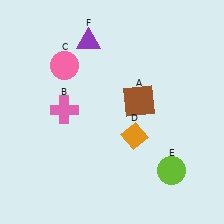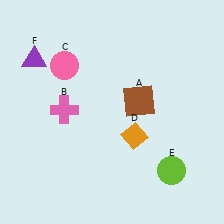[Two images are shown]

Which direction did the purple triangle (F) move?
The purple triangle (F) moved left.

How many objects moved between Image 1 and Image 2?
1 object moved between the two images.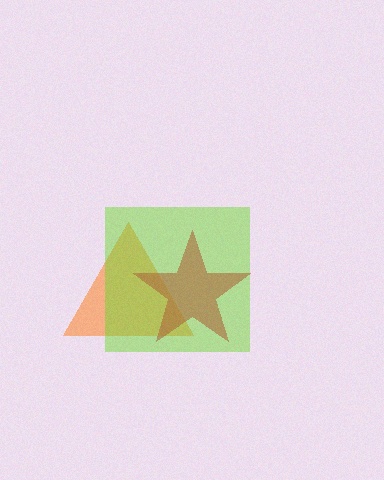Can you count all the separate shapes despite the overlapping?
Yes, there are 3 separate shapes.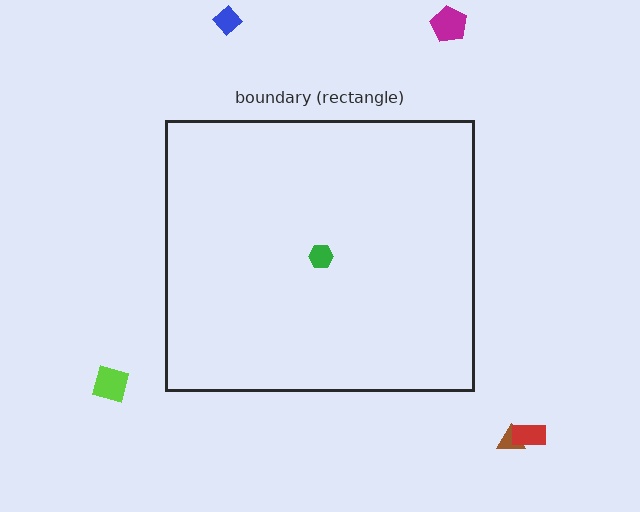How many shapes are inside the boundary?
1 inside, 5 outside.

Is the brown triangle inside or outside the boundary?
Outside.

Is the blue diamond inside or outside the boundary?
Outside.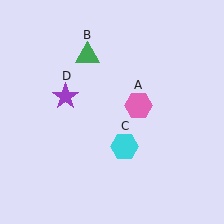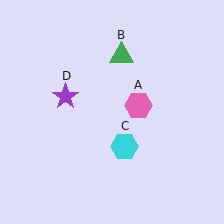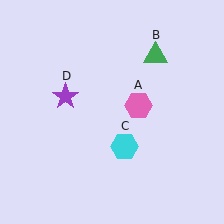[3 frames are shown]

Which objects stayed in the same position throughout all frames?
Pink hexagon (object A) and cyan hexagon (object C) and purple star (object D) remained stationary.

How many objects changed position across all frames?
1 object changed position: green triangle (object B).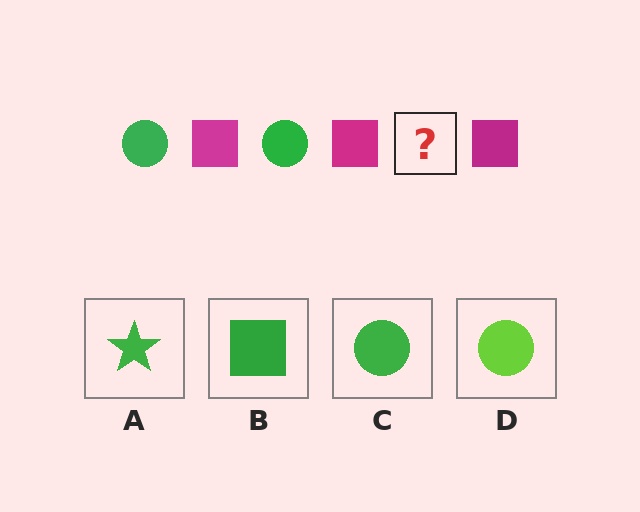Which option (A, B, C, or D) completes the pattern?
C.